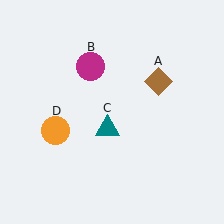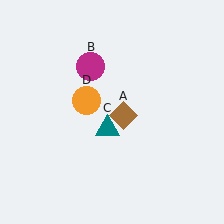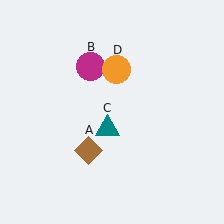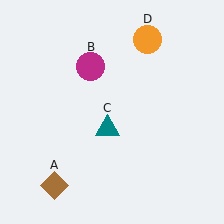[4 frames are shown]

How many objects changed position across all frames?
2 objects changed position: brown diamond (object A), orange circle (object D).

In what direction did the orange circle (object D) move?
The orange circle (object D) moved up and to the right.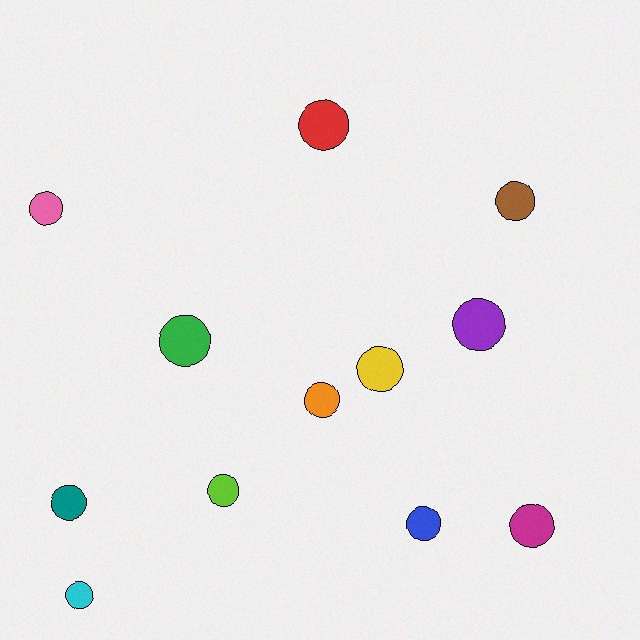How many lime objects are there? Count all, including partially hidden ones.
There is 1 lime object.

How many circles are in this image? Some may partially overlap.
There are 12 circles.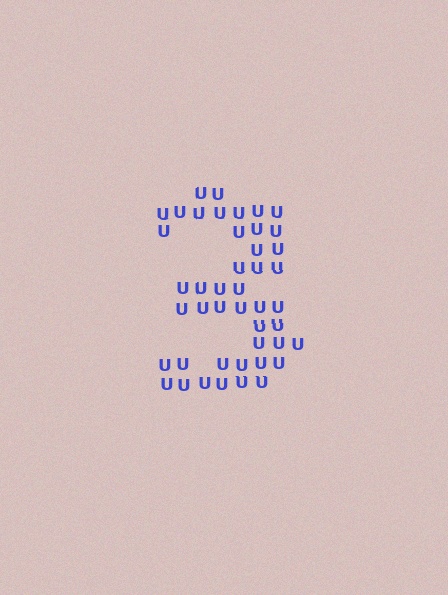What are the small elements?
The small elements are letter U's.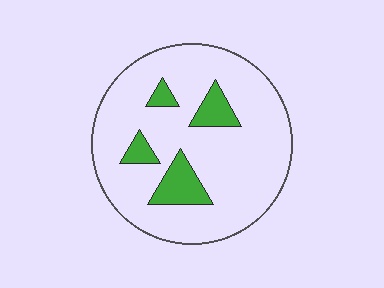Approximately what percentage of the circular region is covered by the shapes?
Approximately 15%.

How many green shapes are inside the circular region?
4.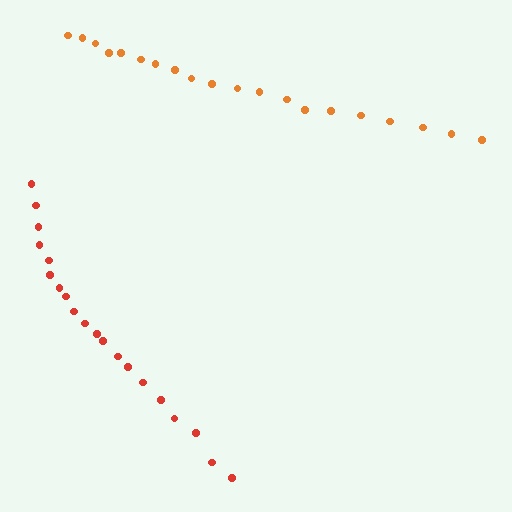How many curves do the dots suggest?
There are 2 distinct paths.